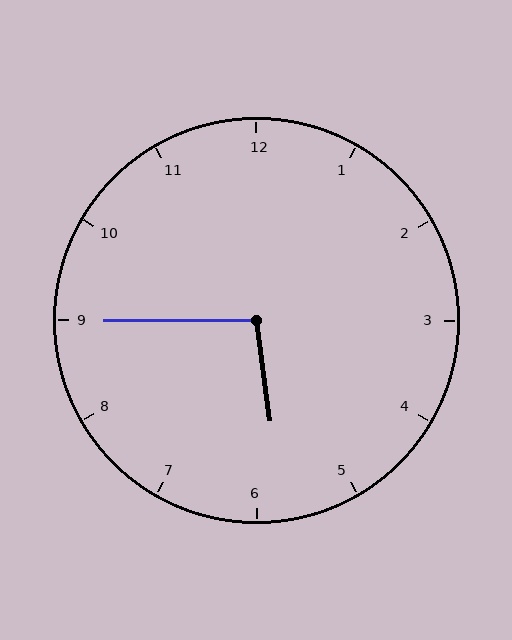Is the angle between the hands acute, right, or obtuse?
It is obtuse.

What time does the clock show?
5:45.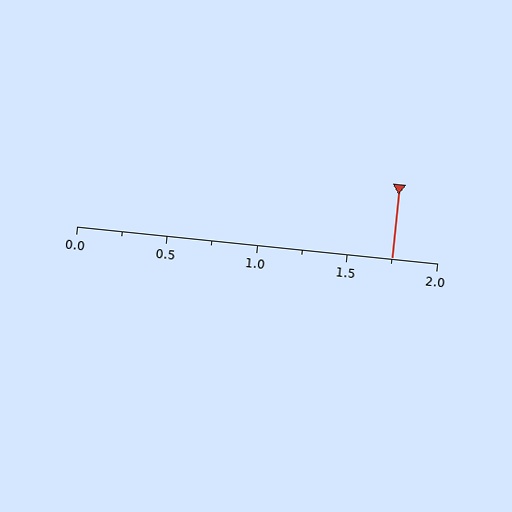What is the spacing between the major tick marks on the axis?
The major ticks are spaced 0.5 apart.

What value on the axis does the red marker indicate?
The marker indicates approximately 1.75.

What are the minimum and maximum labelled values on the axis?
The axis runs from 0.0 to 2.0.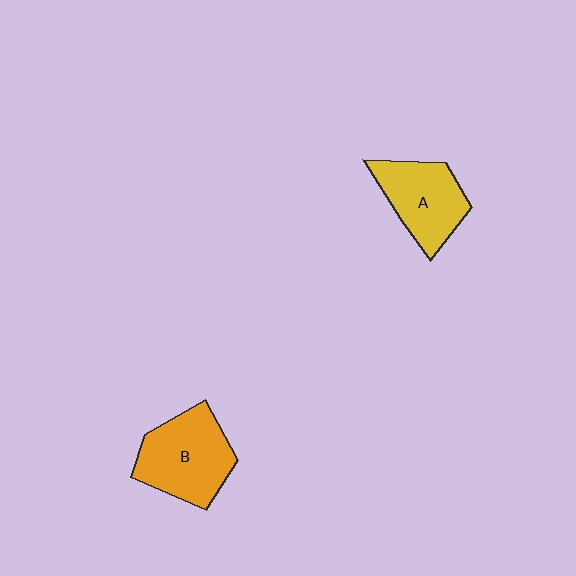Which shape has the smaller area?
Shape A (yellow).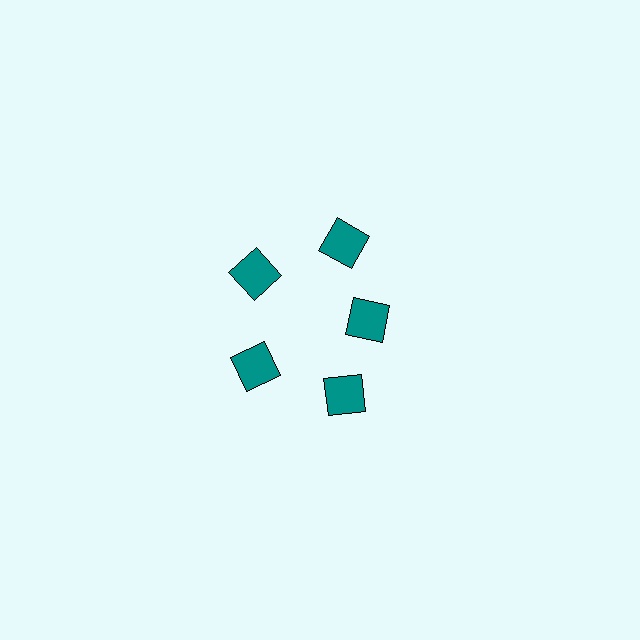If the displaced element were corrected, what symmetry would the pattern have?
It would have 5-fold rotational symmetry — the pattern would map onto itself every 72 degrees.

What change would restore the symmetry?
The symmetry would be restored by moving it outward, back onto the ring so that all 5 squares sit at equal angles and equal distance from the center.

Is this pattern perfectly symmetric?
No. The 5 teal squares are arranged in a ring, but one element near the 3 o'clock position is pulled inward toward the center, breaking the 5-fold rotational symmetry.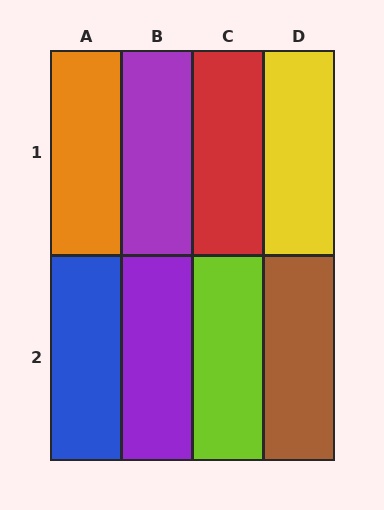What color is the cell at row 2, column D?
Brown.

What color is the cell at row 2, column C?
Lime.